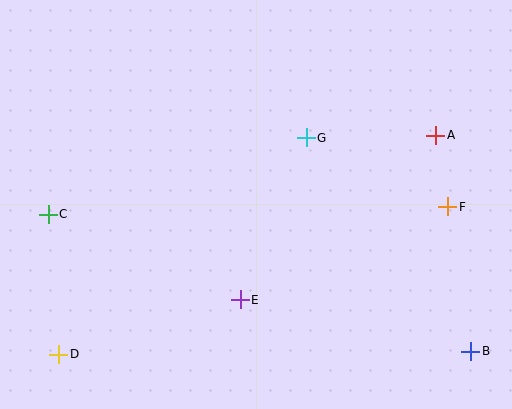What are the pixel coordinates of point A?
Point A is at (436, 135).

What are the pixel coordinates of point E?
Point E is at (240, 300).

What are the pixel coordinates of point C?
Point C is at (48, 214).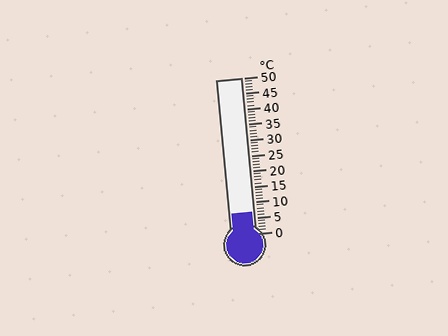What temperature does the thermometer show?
The thermometer shows approximately 7°C.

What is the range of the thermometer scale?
The thermometer scale ranges from 0°C to 50°C.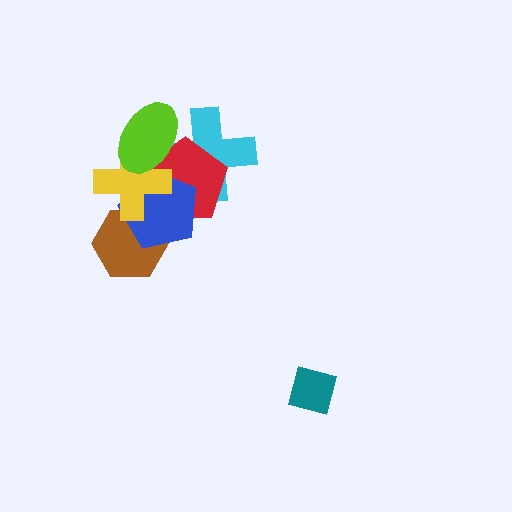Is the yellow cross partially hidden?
Yes, it is partially covered by another shape.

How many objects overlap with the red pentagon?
4 objects overlap with the red pentagon.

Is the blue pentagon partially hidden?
Yes, it is partially covered by another shape.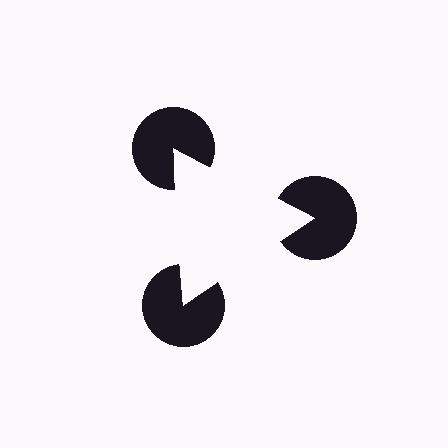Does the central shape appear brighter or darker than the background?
It typically appears slightly brighter than the background, even though no actual brightness change is drawn.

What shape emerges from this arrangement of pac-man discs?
An illusory triangle — its edges are inferred from the aligned wedge cuts in the pac-man discs, not physically drawn.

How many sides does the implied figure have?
3 sides.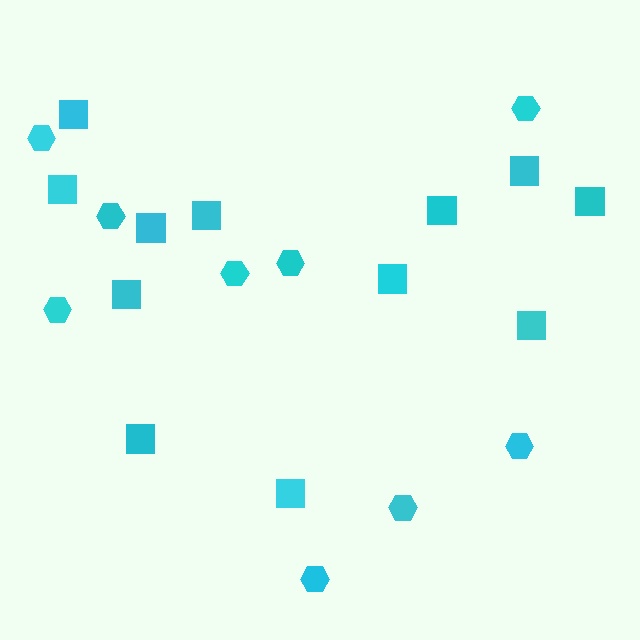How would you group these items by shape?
There are 2 groups: one group of hexagons (9) and one group of squares (12).